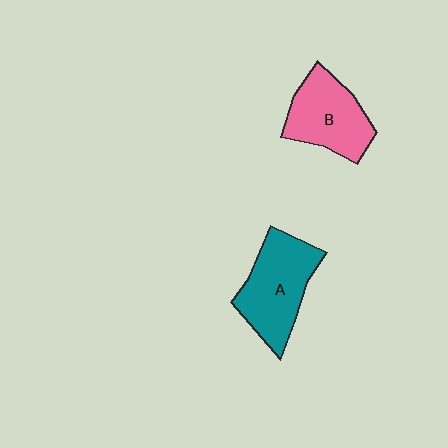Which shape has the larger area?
Shape A (teal).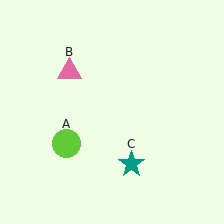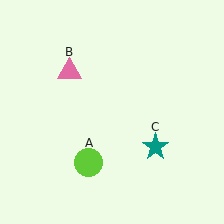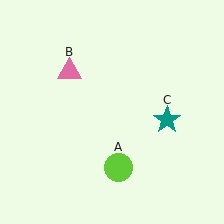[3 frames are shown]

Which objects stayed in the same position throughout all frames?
Pink triangle (object B) remained stationary.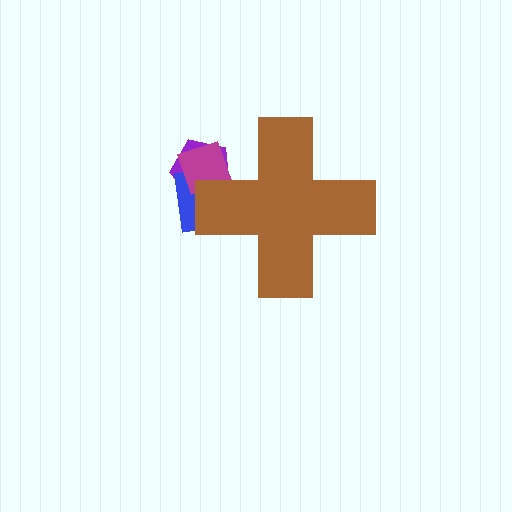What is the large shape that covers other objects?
A brown cross.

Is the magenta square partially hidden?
Yes, the magenta square is partially hidden behind the brown cross.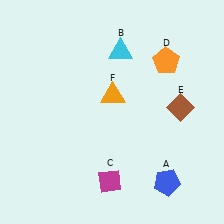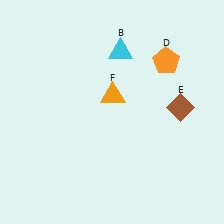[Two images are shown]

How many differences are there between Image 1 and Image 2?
There are 2 differences between the two images.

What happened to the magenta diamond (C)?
The magenta diamond (C) was removed in Image 2. It was in the bottom-left area of Image 1.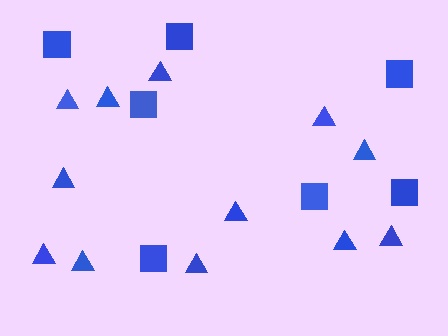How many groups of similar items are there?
There are 2 groups: one group of triangles (12) and one group of squares (7).